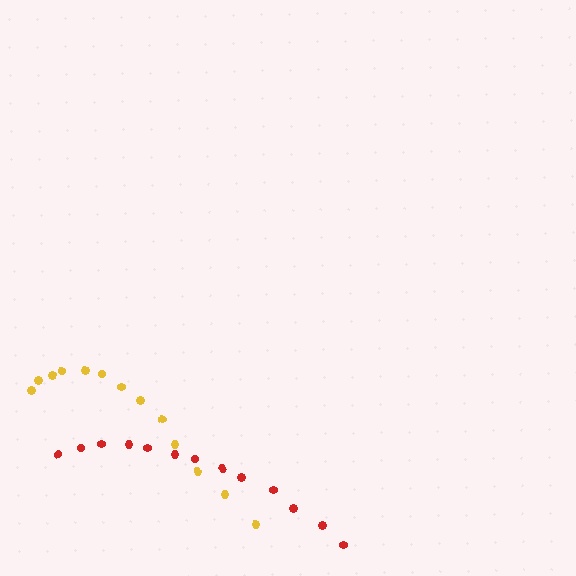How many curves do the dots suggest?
There are 2 distinct paths.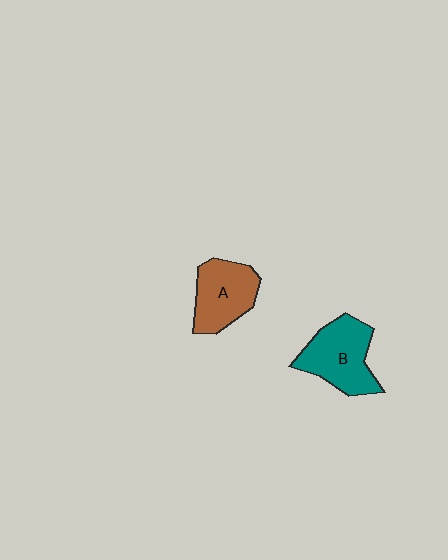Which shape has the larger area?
Shape B (teal).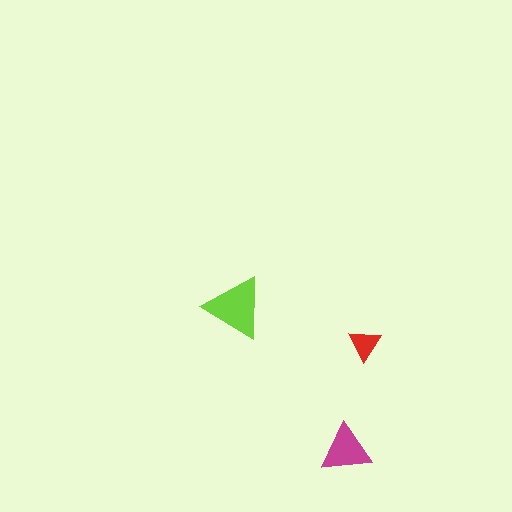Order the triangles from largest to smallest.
the lime one, the magenta one, the red one.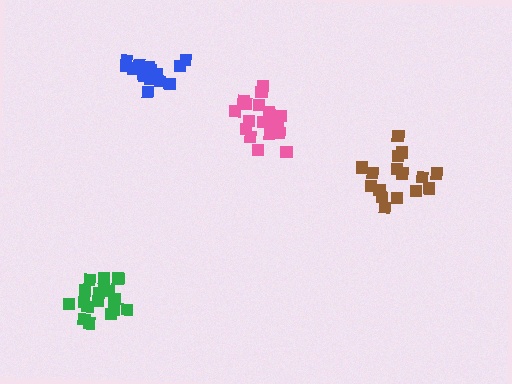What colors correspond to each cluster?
The clusters are colored: green, brown, pink, blue.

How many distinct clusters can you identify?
There are 4 distinct clusters.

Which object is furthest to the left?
The green cluster is leftmost.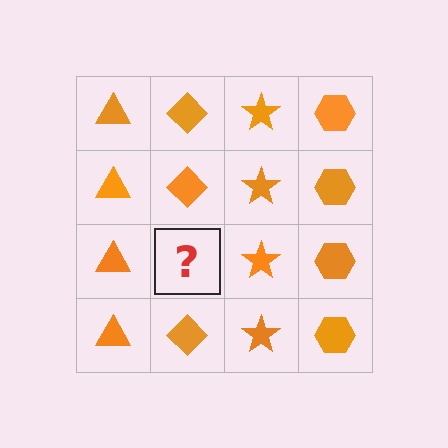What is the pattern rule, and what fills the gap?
The rule is that each column has a consistent shape. The gap should be filled with an orange diamond.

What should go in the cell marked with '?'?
The missing cell should contain an orange diamond.